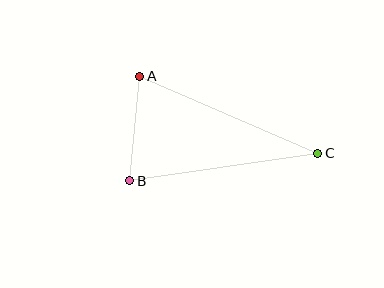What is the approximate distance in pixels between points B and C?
The distance between B and C is approximately 190 pixels.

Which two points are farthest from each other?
Points A and C are farthest from each other.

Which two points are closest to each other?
Points A and B are closest to each other.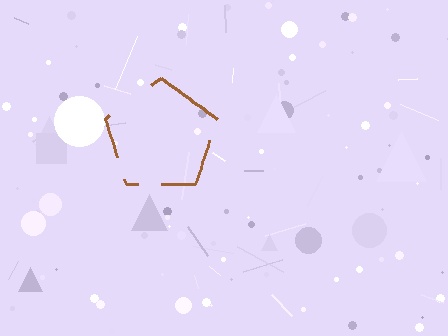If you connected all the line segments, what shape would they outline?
They would outline a pentagon.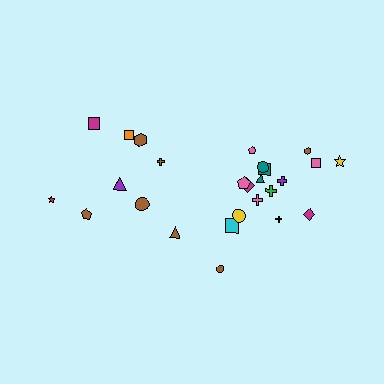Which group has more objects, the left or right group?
The right group.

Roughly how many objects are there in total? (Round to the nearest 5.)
Roughly 25 objects in total.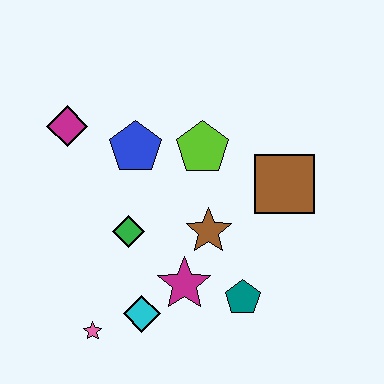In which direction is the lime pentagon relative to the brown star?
The lime pentagon is above the brown star.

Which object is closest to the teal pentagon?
The magenta star is closest to the teal pentagon.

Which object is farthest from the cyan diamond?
The magenta diamond is farthest from the cyan diamond.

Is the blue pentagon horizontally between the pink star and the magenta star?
Yes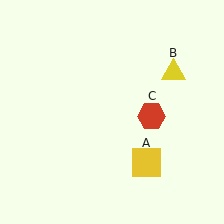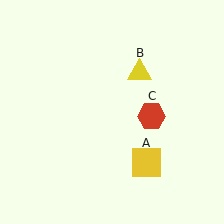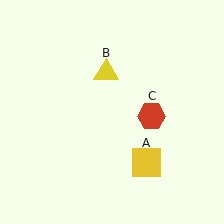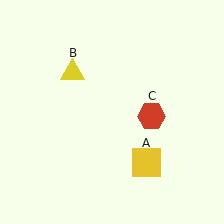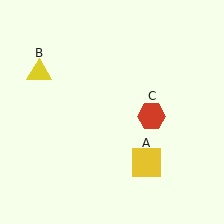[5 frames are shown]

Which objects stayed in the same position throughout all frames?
Yellow square (object A) and red hexagon (object C) remained stationary.